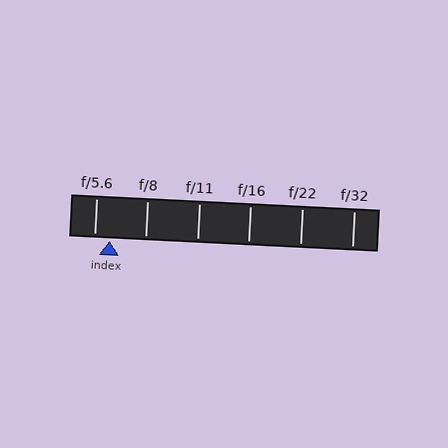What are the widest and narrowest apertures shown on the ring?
The widest aperture shown is f/5.6 and the narrowest is f/32.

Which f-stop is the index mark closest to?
The index mark is closest to f/5.6.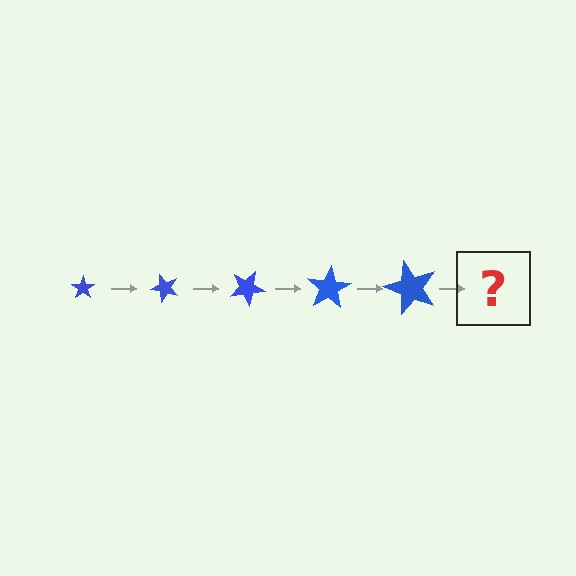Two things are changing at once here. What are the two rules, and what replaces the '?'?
The two rules are that the star grows larger each step and it rotates 50 degrees each step. The '?' should be a star, larger than the previous one and rotated 250 degrees from the start.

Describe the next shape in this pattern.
It should be a star, larger than the previous one and rotated 250 degrees from the start.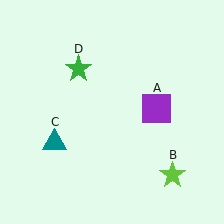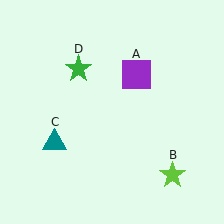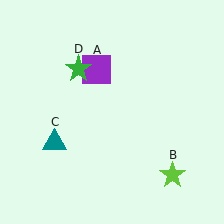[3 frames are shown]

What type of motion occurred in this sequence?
The purple square (object A) rotated counterclockwise around the center of the scene.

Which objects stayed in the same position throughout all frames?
Lime star (object B) and teal triangle (object C) and green star (object D) remained stationary.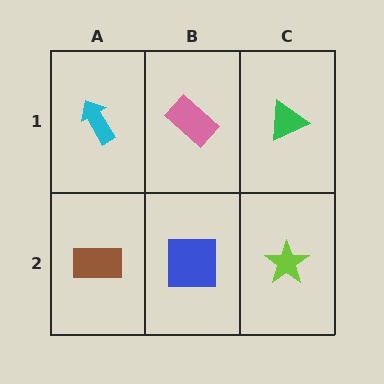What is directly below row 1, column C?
A lime star.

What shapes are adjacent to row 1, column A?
A brown rectangle (row 2, column A), a pink rectangle (row 1, column B).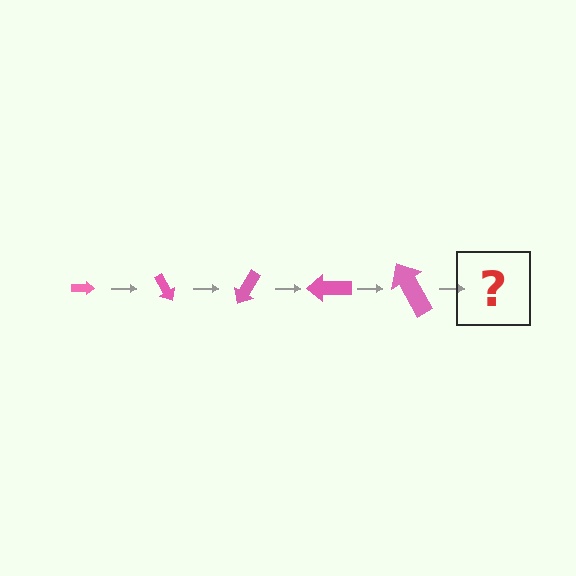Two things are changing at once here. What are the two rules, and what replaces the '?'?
The two rules are that the arrow grows larger each step and it rotates 60 degrees each step. The '?' should be an arrow, larger than the previous one and rotated 300 degrees from the start.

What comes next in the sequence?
The next element should be an arrow, larger than the previous one and rotated 300 degrees from the start.